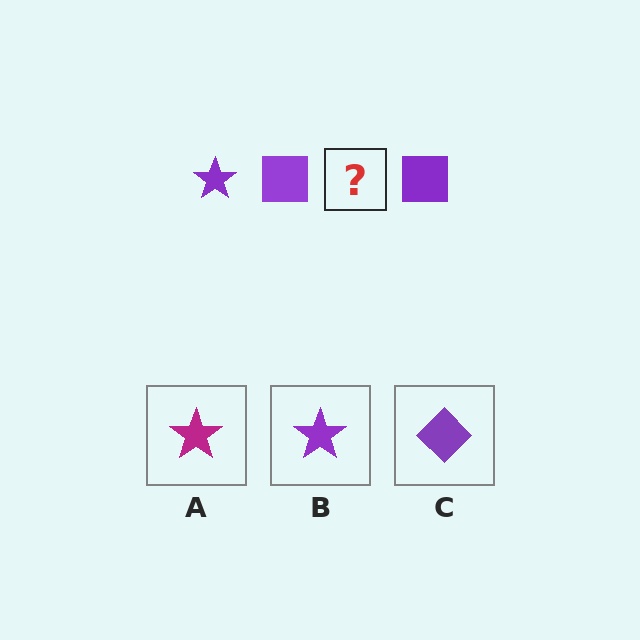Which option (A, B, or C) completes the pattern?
B.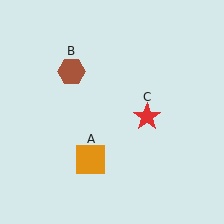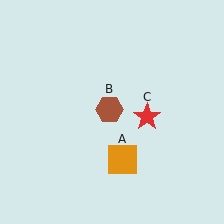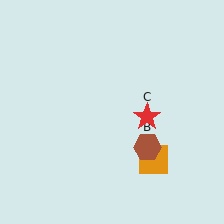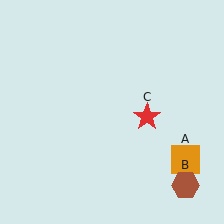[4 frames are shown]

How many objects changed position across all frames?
2 objects changed position: orange square (object A), brown hexagon (object B).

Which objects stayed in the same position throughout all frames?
Red star (object C) remained stationary.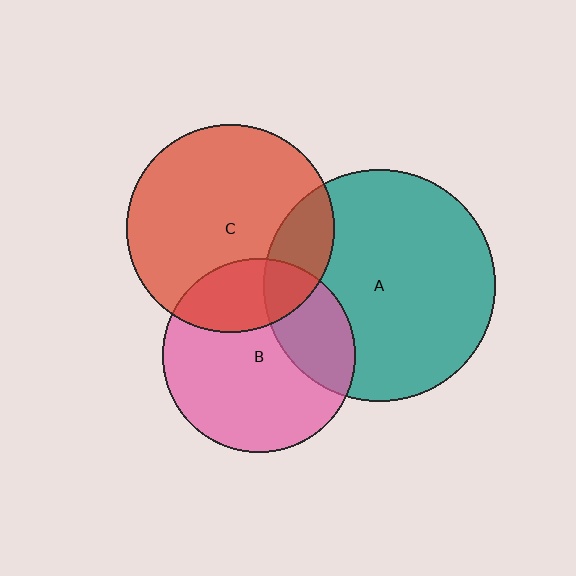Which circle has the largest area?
Circle A (teal).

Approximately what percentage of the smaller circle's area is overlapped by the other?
Approximately 30%.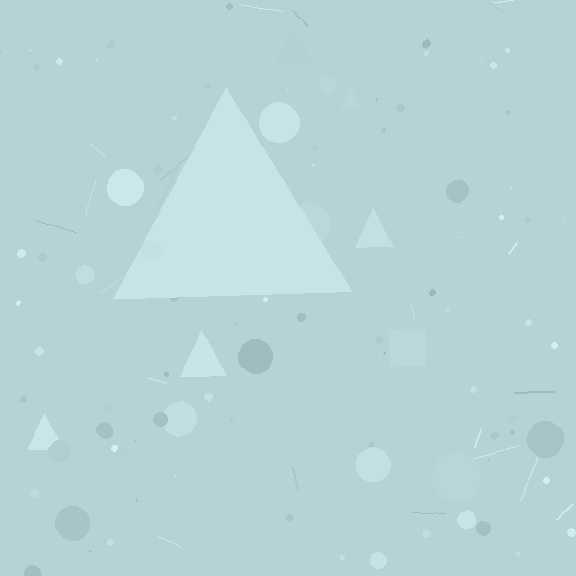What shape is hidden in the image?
A triangle is hidden in the image.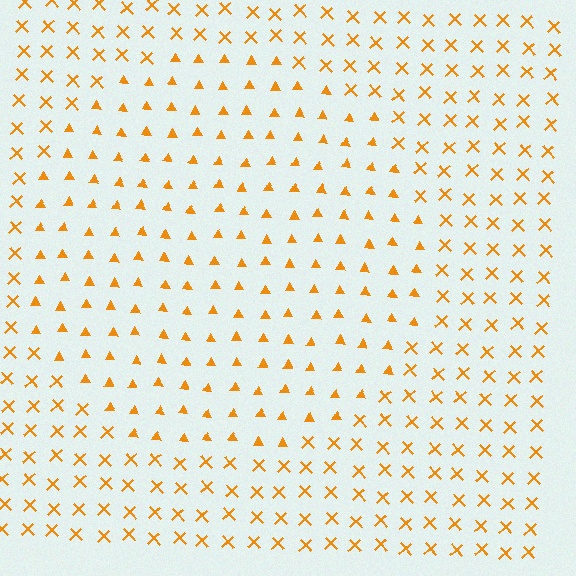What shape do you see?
I see a circle.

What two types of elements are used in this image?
The image uses triangles inside the circle region and X marks outside it.